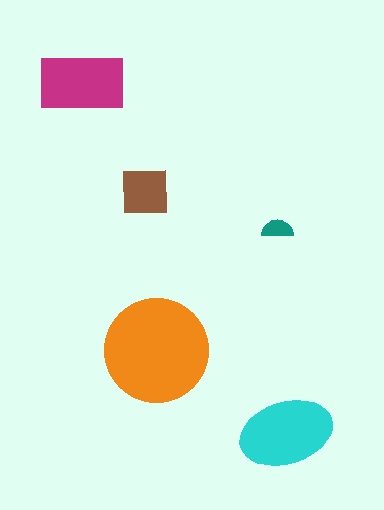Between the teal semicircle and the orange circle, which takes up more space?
The orange circle.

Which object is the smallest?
The teal semicircle.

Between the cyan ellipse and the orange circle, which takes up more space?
The orange circle.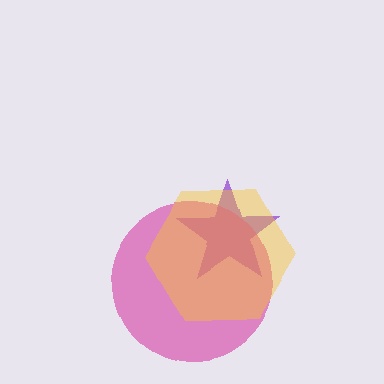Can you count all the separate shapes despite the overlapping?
Yes, there are 3 separate shapes.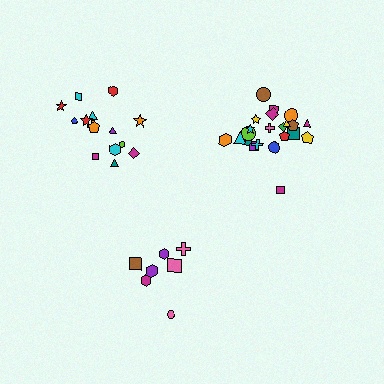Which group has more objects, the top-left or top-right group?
The top-right group.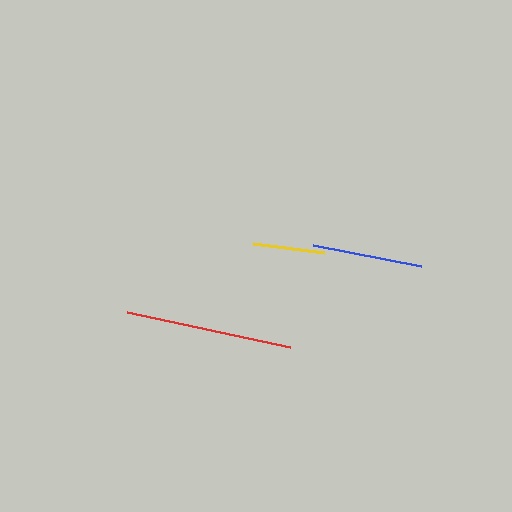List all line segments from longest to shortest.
From longest to shortest: red, blue, yellow.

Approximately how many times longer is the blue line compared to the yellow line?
The blue line is approximately 1.5 times the length of the yellow line.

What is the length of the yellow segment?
The yellow segment is approximately 71 pixels long.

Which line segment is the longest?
The red line is the longest at approximately 166 pixels.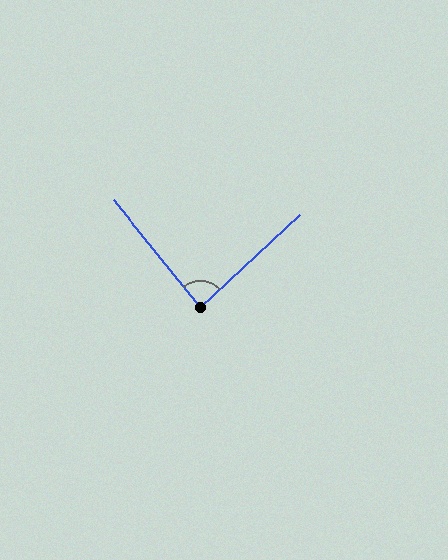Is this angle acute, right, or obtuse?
It is approximately a right angle.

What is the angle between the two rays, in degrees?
Approximately 86 degrees.